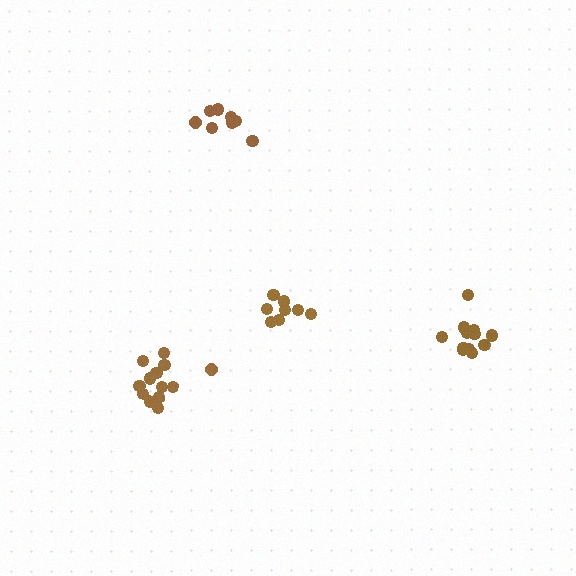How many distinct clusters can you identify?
There are 4 distinct clusters.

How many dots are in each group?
Group 1: 8 dots, Group 2: 8 dots, Group 3: 12 dots, Group 4: 13 dots (41 total).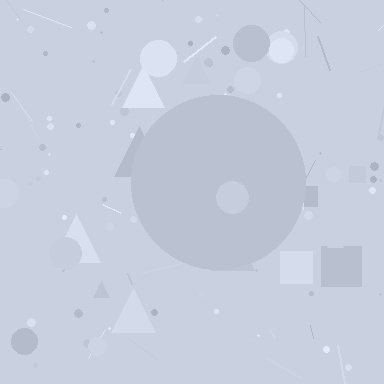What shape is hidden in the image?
A circle is hidden in the image.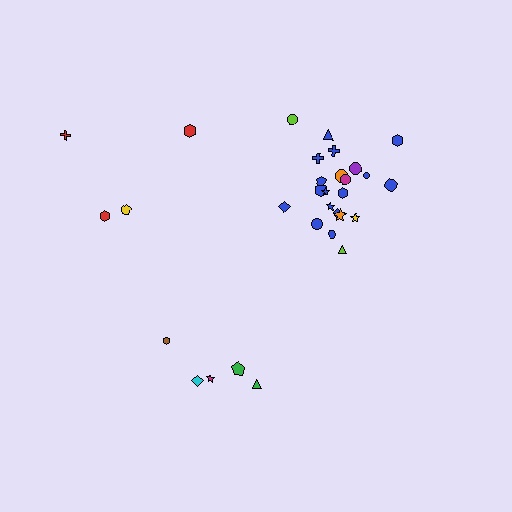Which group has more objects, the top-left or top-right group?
The top-right group.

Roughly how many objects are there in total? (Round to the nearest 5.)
Roughly 30 objects in total.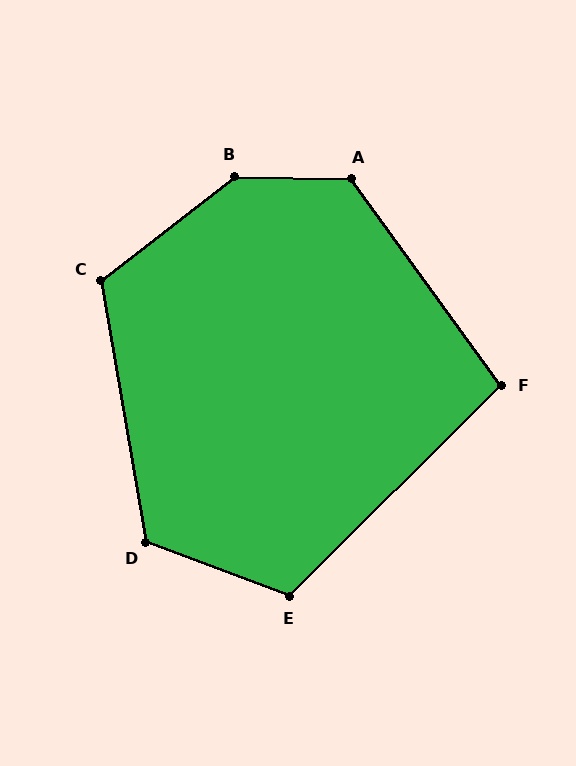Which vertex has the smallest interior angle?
F, at approximately 99 degrees.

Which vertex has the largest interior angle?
B, at approximately 141 degrees.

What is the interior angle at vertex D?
Approximately 121 degrees (obtuse).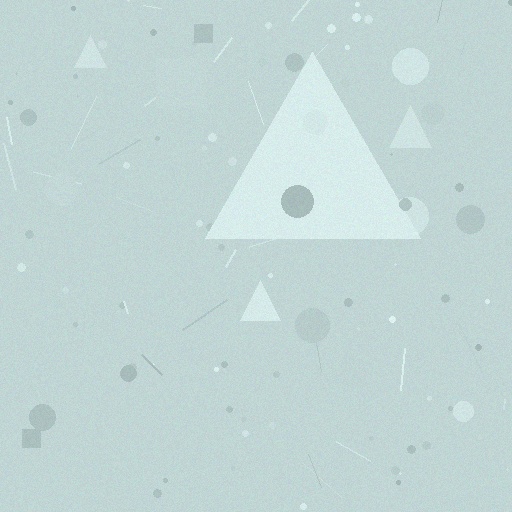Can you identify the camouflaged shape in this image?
The camouflaged shape is a triangle.